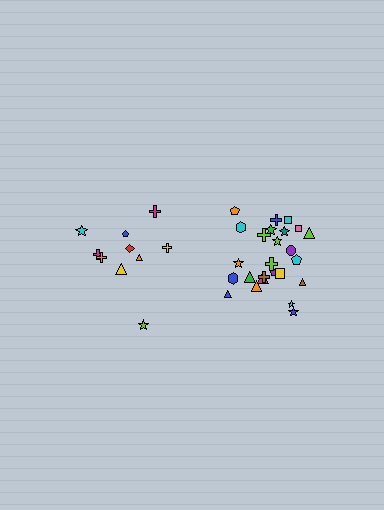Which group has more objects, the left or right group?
The right group.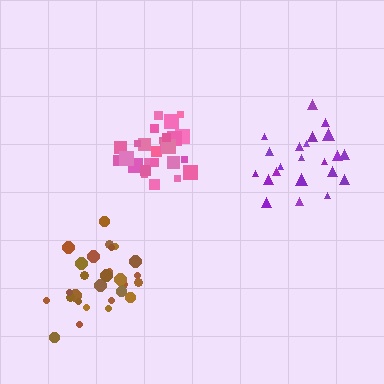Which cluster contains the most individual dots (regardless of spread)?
Brown (30).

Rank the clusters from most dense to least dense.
pink, brown, purple.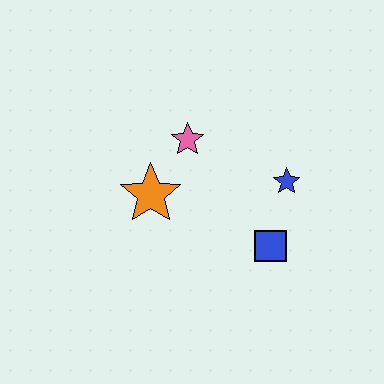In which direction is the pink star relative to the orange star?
The pink star is above the orange star.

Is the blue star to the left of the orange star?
No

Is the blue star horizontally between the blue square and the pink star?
No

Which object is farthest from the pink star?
The blue square is farthest from the pink star.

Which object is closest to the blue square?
The blue star is closest to the blue square.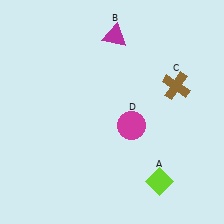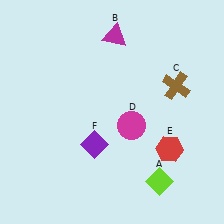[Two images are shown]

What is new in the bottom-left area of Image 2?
A purple diamond (F) was added in the bottom-left area of Image 2.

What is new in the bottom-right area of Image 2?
A red hexagon (E) was added in the bottom-right area of Image 2.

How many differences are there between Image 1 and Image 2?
There are 2 differences between the two images.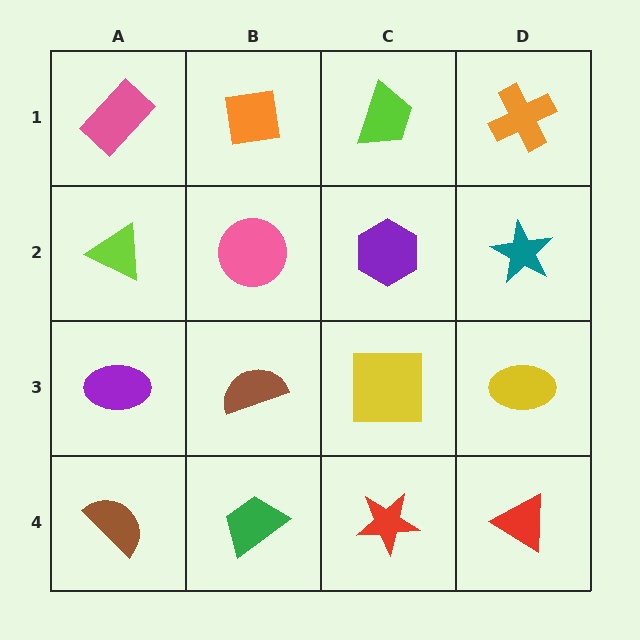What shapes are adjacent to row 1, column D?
A teal star (row 2, column D), a lime trapezoid (row 1, column C).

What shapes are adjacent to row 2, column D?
An orange cross (row 1, column D), a yellow ellipse (row 3, column D), a purple hexagon (row 2, column C).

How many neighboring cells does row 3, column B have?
4.